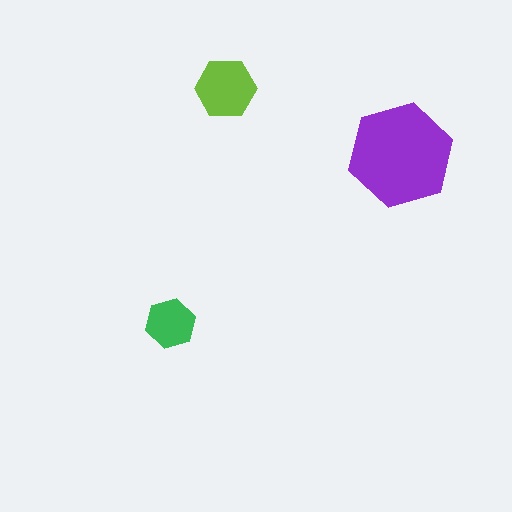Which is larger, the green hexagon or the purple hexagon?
The purple one.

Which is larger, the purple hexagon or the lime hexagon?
The purple one.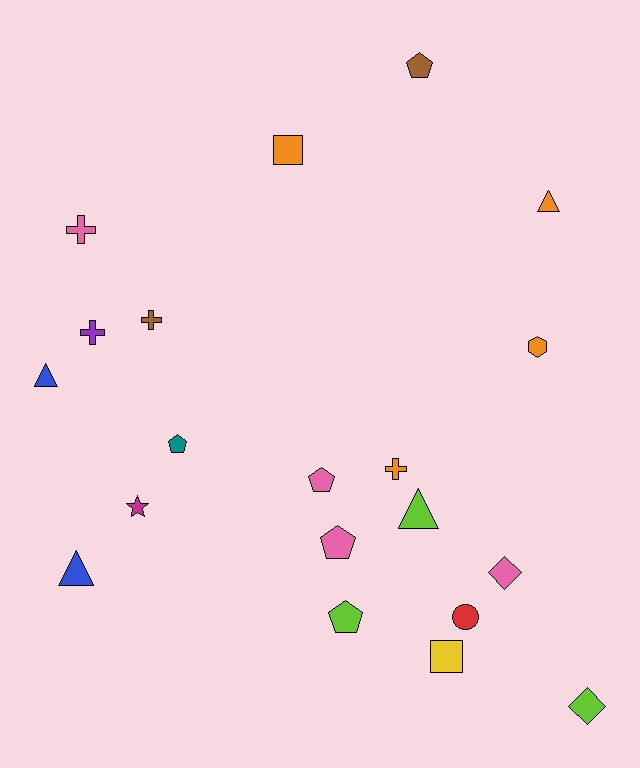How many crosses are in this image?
There are 4 crosses.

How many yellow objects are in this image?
There is 1 yellow object.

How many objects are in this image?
There are 20 objects.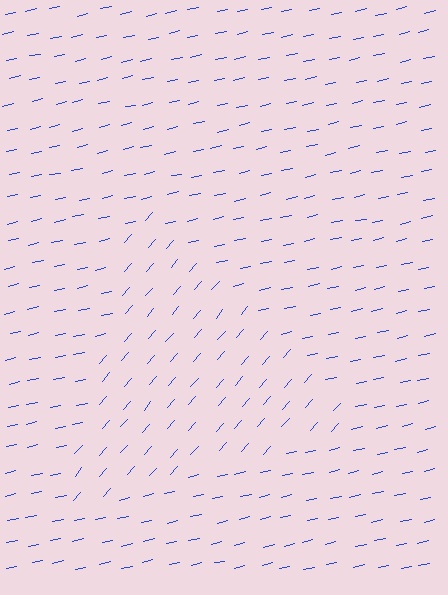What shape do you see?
I see a triangle.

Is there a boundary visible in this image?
Yes, there is a texture boundary formed by a change in line orientation.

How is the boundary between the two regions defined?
The boundary is defined purely by a change in line orientation (approximately 36 degrees difference). All lines are the same color and thickness.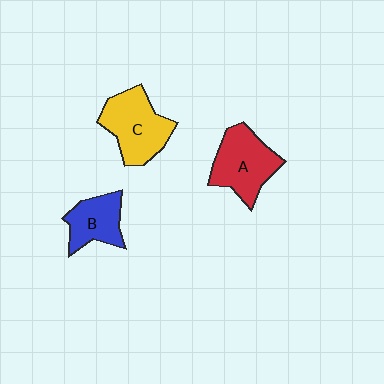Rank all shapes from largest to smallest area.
From largest to smallest: C (yellow), A (red), B (blue).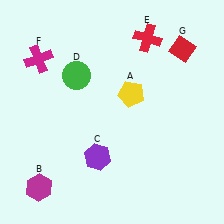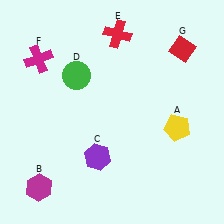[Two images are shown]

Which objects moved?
The objects that moved are: the yellow pentagon (A), the red cross (E).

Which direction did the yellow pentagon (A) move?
The yellow pentagon (A) moved right.